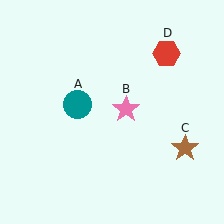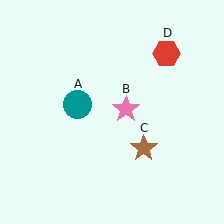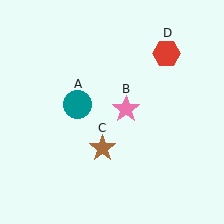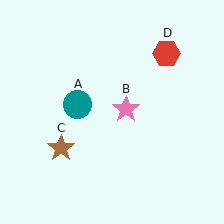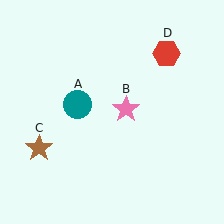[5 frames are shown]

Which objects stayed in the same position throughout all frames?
Teal circle (object A) and pink star (object B) and red hexagon (object D) remained stationary.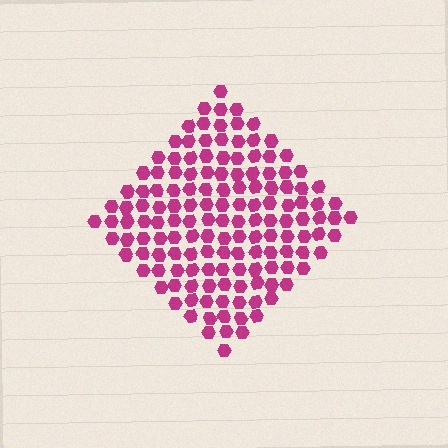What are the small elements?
The small elements are hexagons.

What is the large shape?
The large shape is a diamond.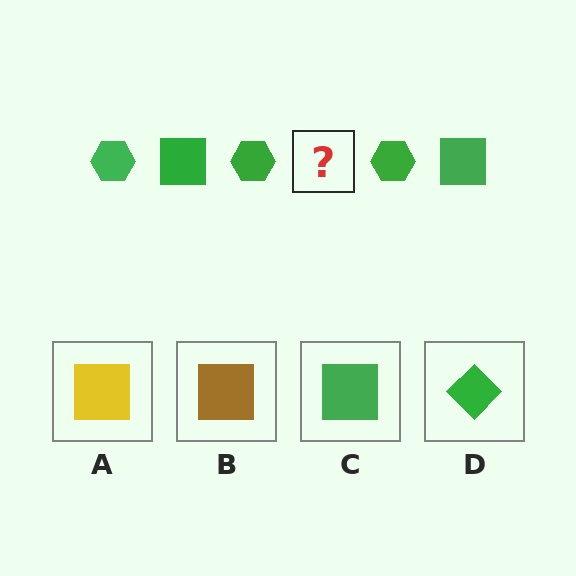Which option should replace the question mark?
Option C.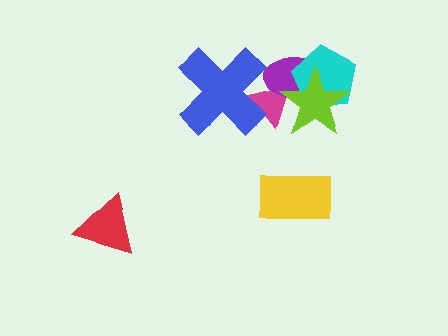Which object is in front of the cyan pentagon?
The lime star is in front of the cyan pentagon.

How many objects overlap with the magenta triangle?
3 objects overlap with the magenta triangle.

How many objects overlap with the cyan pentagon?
2 objects overlap with the cyan pentagon.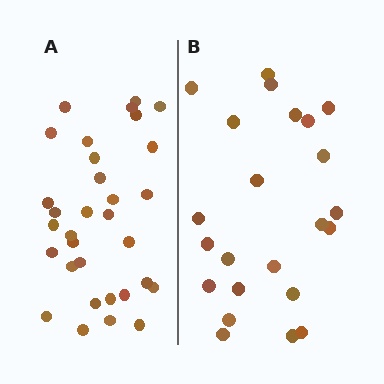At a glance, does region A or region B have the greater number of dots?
Region A (the left region) has more dots.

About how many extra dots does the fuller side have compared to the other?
Region A has roughly 8 or so more dots than region B.